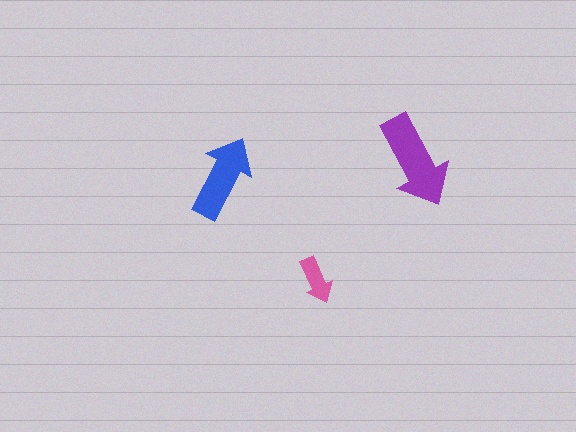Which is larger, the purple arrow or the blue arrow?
The purple one.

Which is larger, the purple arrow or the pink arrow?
The purple one.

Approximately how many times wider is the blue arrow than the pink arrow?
About 2 times wider.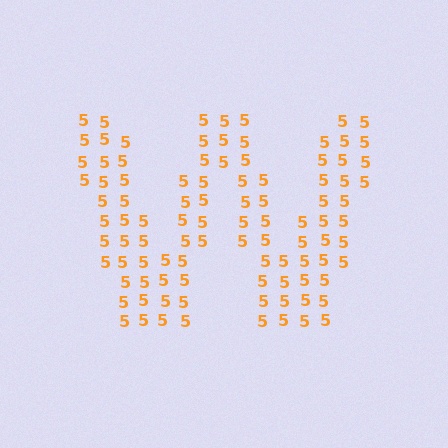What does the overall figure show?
The overall figure shows the letter W.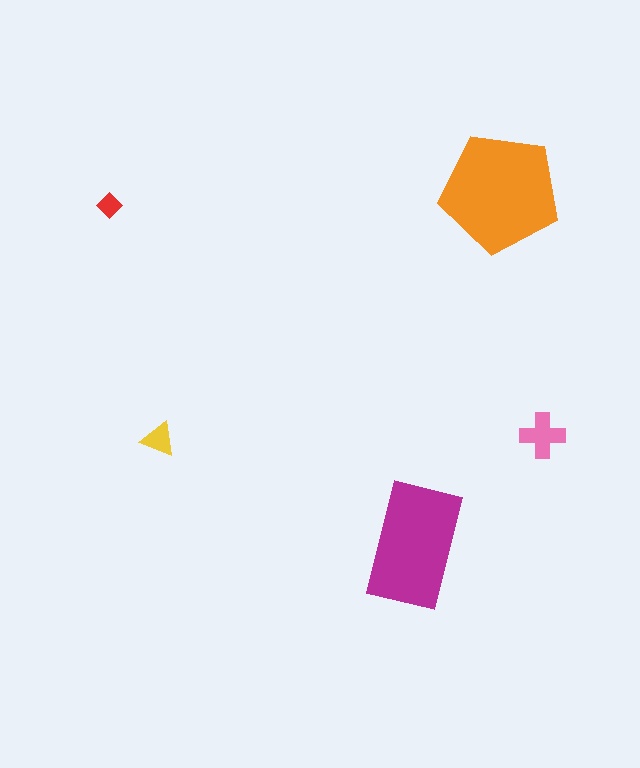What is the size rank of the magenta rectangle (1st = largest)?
2nd.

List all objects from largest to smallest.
The orange pentagon, the magenta rectangle, the pink cross, the yellow triangle, the red diamond.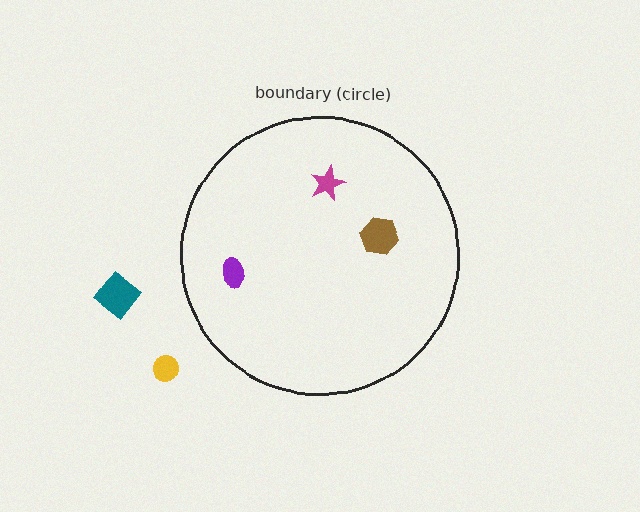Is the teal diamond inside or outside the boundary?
Outside.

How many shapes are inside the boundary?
3 inside, 2 outside.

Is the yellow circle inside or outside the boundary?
Outside.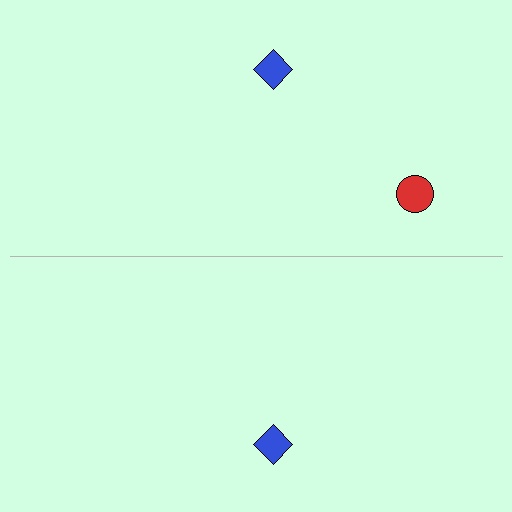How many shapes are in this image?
There are 3 shapes in this image.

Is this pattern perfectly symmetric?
No, the pattern is not perfectly symmetric. A red circle is missing from the bottom side.